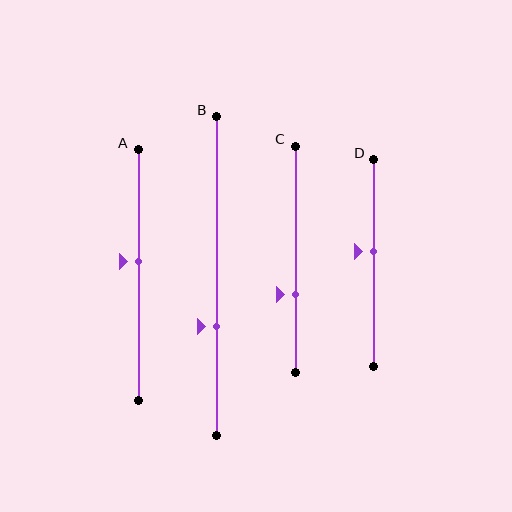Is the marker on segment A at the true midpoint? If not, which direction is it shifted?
No, the marker on segment A is shifted upward by about 6% of the segment length.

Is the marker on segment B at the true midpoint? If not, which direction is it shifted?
No, the marker on segment B is shifted downward by about 16% of the segment length.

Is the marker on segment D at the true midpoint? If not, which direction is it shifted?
No, the marker on segment D is shifted upward by about 6% of the segment length.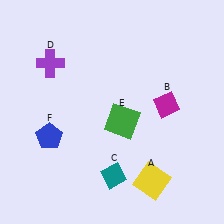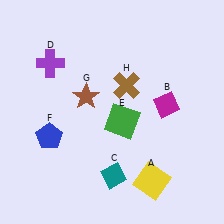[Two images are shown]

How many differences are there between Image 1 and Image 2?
There are 2 differences between the two images.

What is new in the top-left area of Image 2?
A brown star (G) was added in the top-left area of Image 2.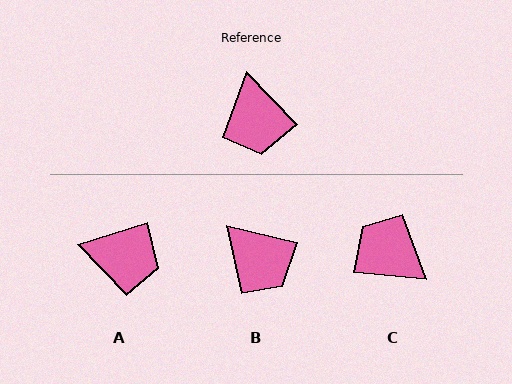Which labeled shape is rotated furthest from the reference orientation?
C, about 140 degrees away.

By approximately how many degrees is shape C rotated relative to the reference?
Approximately 140 degrees clockwise.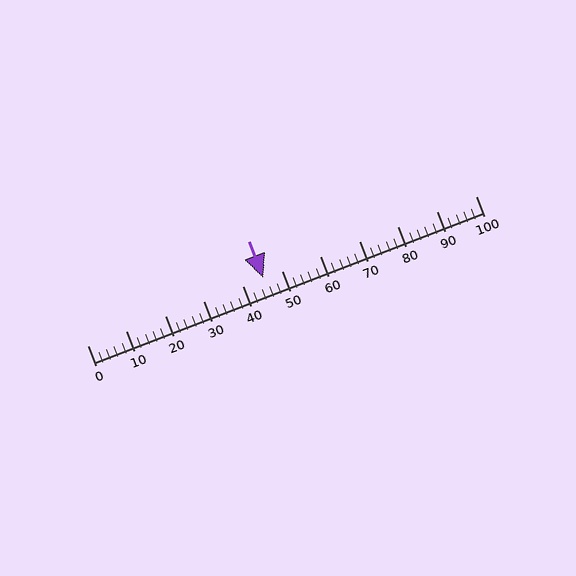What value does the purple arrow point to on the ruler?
The purple arrow points to approximately 45.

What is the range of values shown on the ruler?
The ruler shows values from 0 to 100.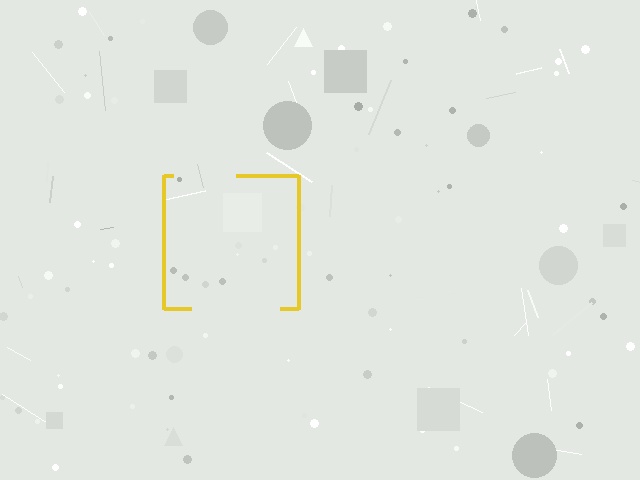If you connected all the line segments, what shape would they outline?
They would outline a square.